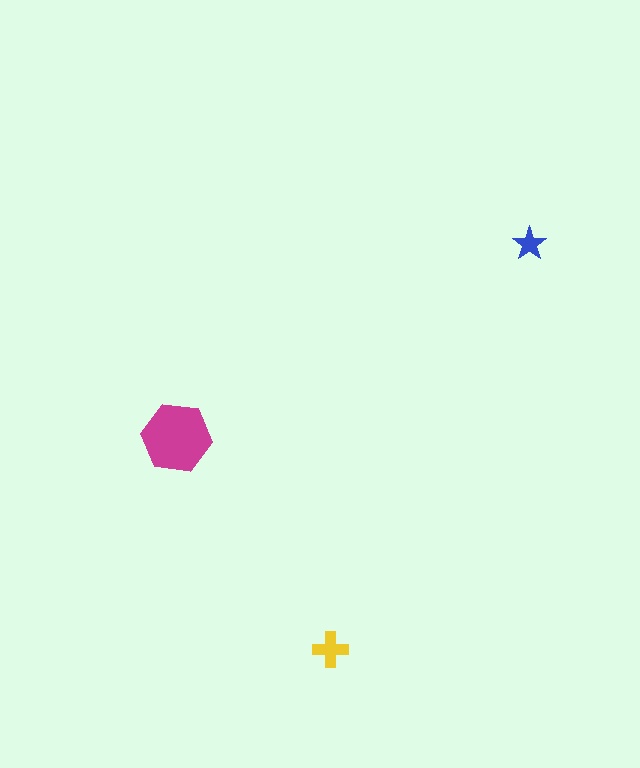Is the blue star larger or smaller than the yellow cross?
Smaller.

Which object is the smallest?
The blue star.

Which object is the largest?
The magenta hexagon.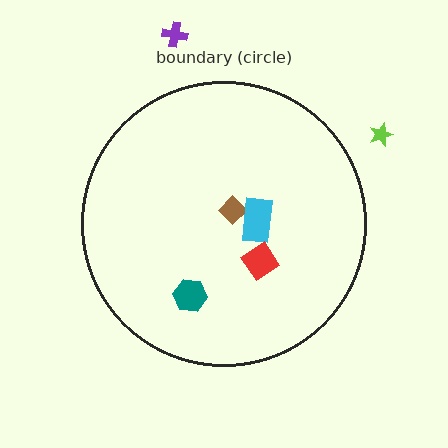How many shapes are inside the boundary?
4 inside, 2 outside.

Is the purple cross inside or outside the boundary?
Outside.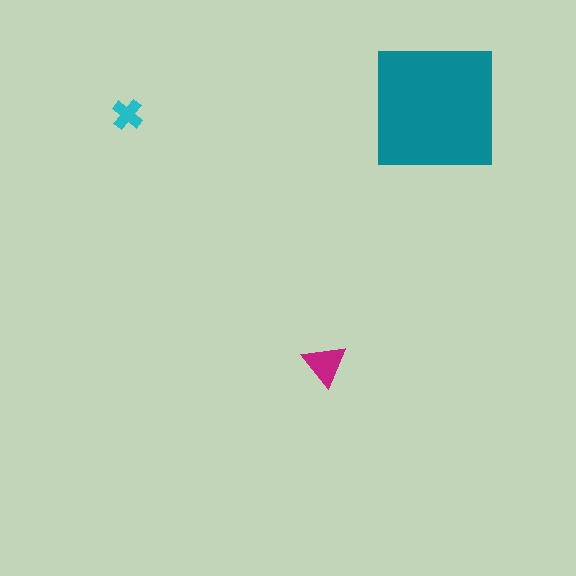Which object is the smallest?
The cyan cross.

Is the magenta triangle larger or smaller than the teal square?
Smaller.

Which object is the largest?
The teal square.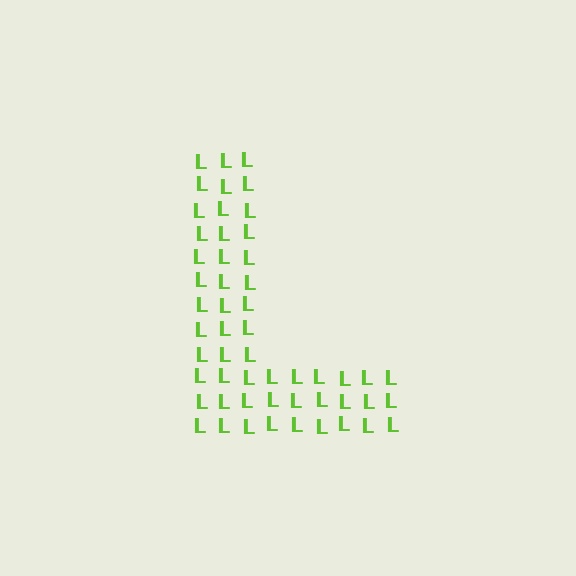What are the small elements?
The small elements are letter L's.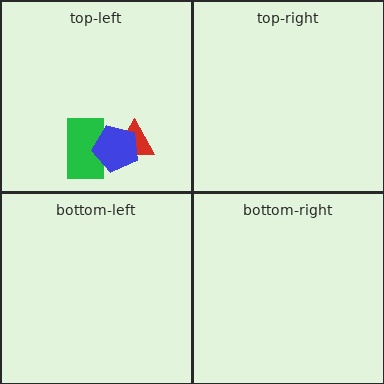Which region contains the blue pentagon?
The top-left region.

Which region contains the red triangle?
The top-left region.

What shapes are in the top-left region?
The red triangle, the green rectangle, the blue pentagon.